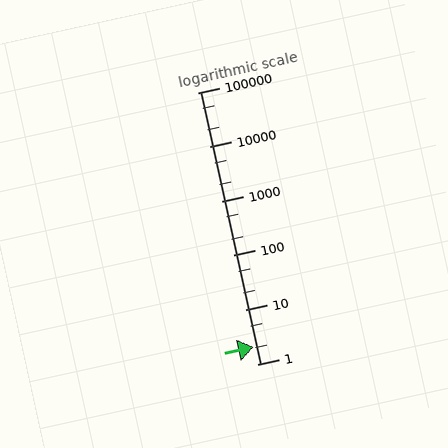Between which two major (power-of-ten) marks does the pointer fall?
The pointer is between 1 and 10.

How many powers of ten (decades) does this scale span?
The scale spans 5 decades, from 1 to 100000.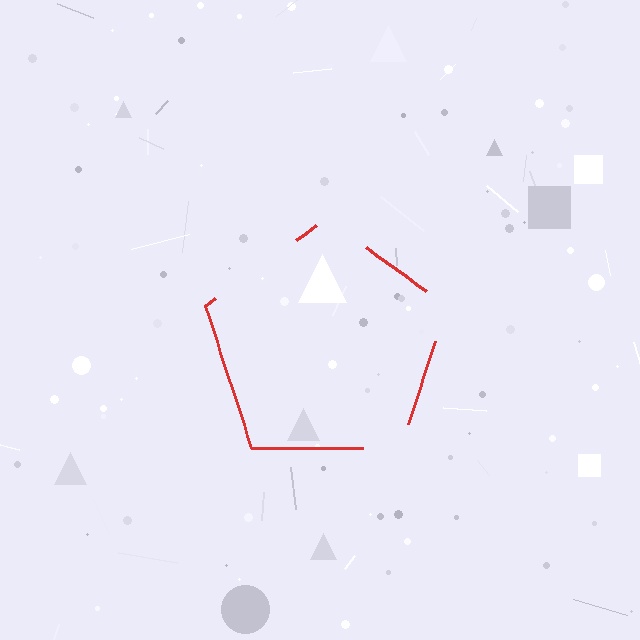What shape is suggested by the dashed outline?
The dashed outline suggests a pentagon.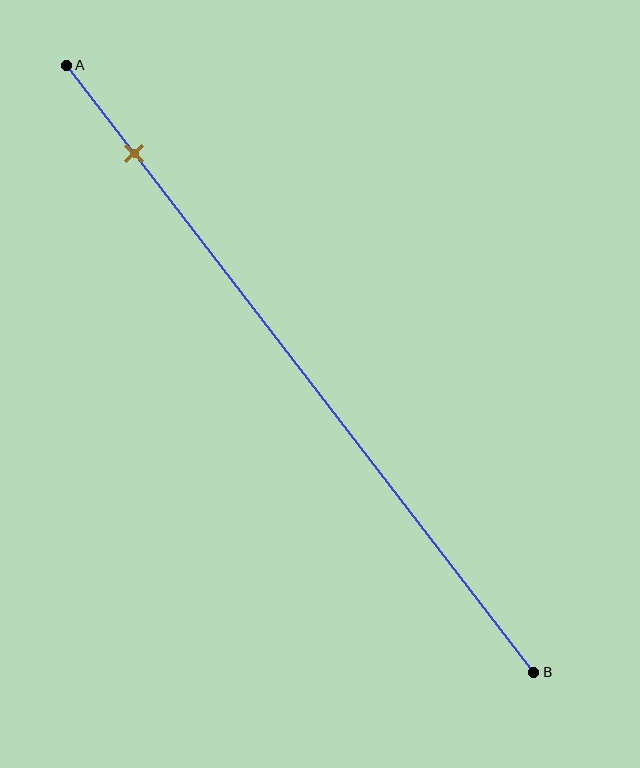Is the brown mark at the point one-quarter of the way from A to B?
No, the mark is at about 15% from A, not at the 25% one-quarter point.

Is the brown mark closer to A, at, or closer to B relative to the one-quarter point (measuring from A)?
The brown mark is closer to point A than the one-quarter point of segment AB.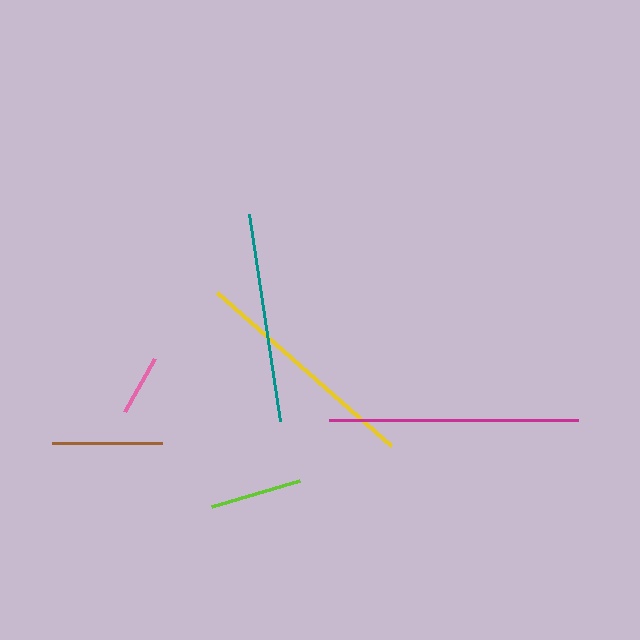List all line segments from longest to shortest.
From longest to shortest: magenta, yellow, teal, brown, lime, pink.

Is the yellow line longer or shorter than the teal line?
The yellow line is longer than the teal line.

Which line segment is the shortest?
The pink line is the shortest at approximately 61 pixels.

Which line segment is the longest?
The magenta line is the longest at approximately 249 pixels.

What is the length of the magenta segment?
The magenta segment is approximately 249 pixels long.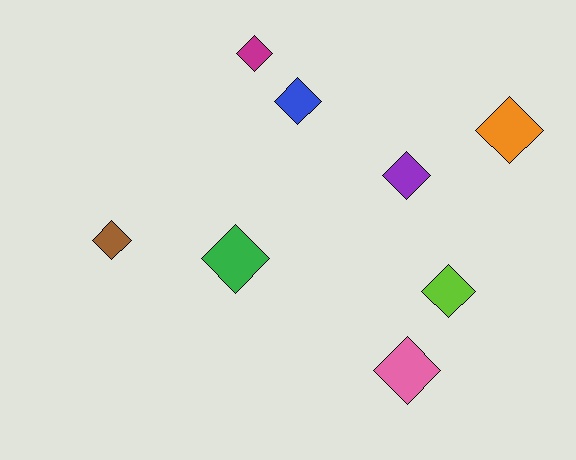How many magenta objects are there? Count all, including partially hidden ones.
There is 1 magenta object.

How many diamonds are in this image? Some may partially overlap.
There are 8 diamonds.